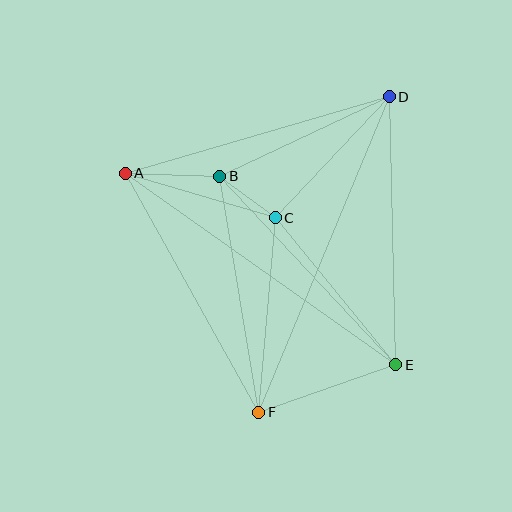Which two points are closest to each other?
Points B and C are closest to each other.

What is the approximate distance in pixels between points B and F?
The distance between B and F is approximately 239 pixels.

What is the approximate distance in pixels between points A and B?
The distance between A and B is approximately 95 pixels.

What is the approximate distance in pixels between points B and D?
The distance between B and D is approximately 187 pixels.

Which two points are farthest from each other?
Points D and F are farthest from each other.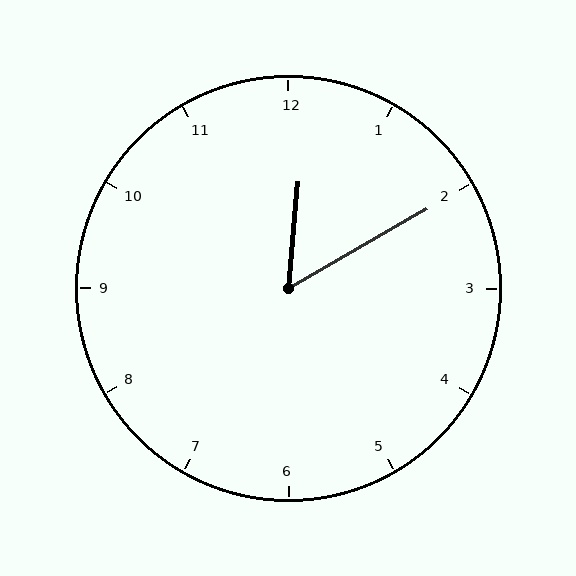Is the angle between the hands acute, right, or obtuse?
It is acute.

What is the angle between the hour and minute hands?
Approximately 55 degrees.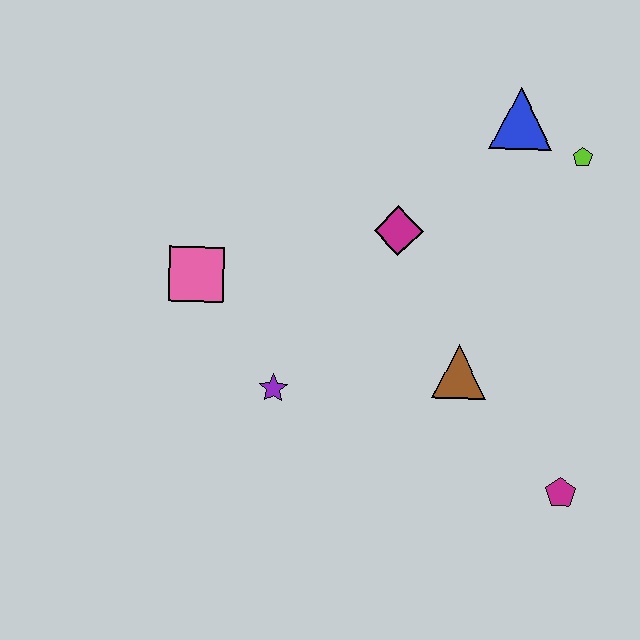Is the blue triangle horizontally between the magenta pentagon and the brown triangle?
Yes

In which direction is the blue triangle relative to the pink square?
The blue triangle is to the right of the pink square.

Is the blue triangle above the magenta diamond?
Yes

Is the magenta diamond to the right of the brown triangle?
No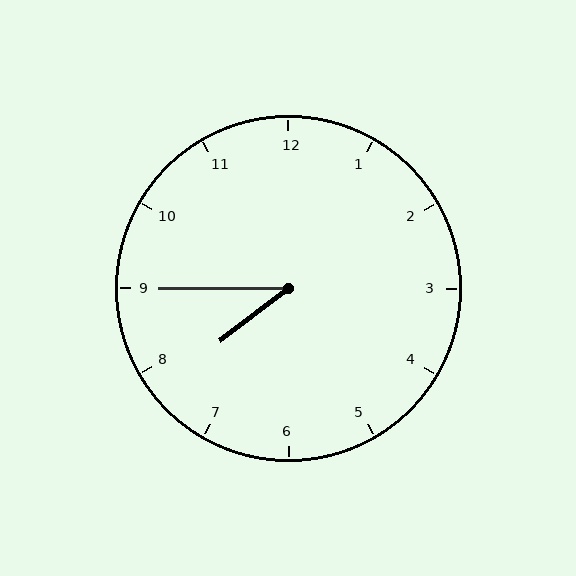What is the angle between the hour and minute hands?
Approximately 38 degrees.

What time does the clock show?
7:45.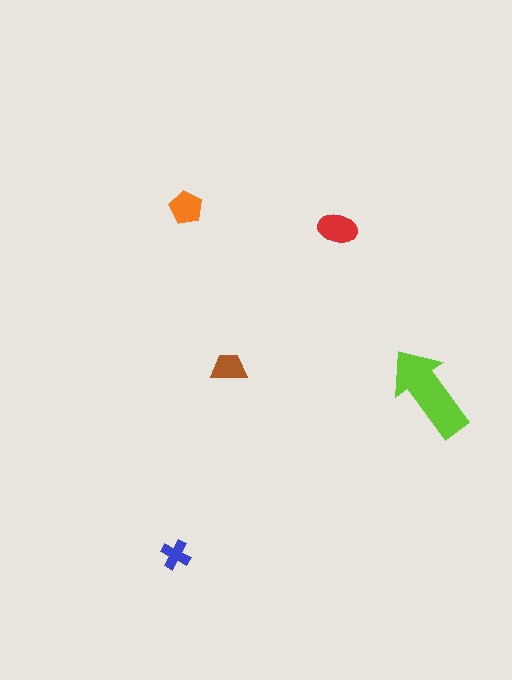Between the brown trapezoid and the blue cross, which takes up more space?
The brown trapezoid.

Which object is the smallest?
The blue cross.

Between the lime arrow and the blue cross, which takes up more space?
The lime arrow.